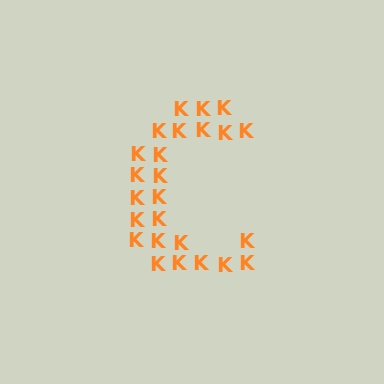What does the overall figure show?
The overall figure shows the letter C.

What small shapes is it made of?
It is made of small letter K's.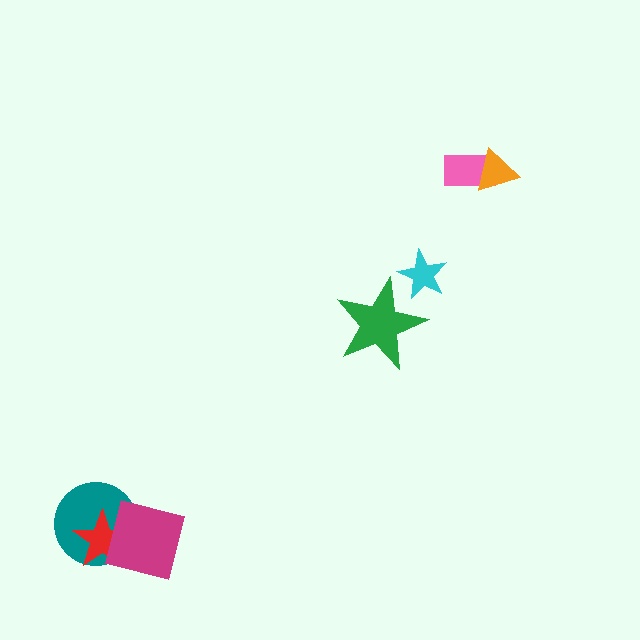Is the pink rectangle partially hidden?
Yes, it is partially covered by another shape.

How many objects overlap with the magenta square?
2 objects overlap with the magenta square.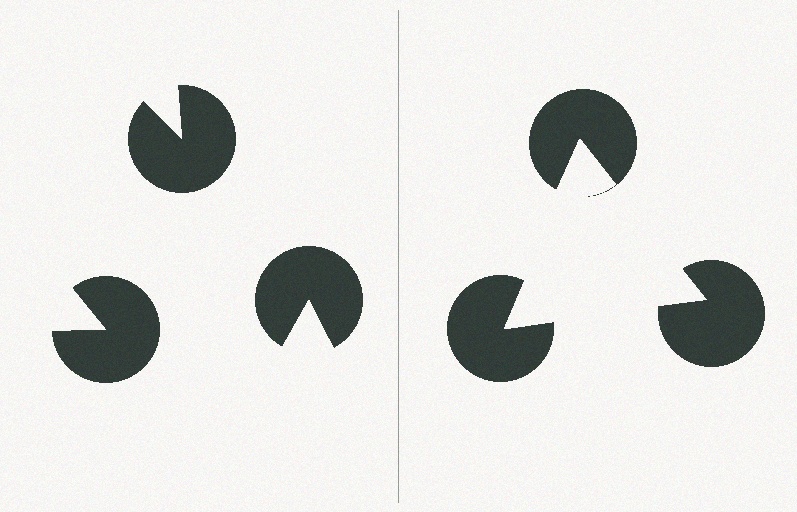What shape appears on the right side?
An illusory triangle.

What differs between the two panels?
The pac-man discs are positioned identically on both sides; only the wedge orientations differ. On the right they align to a triangle; on the left they are misaligned.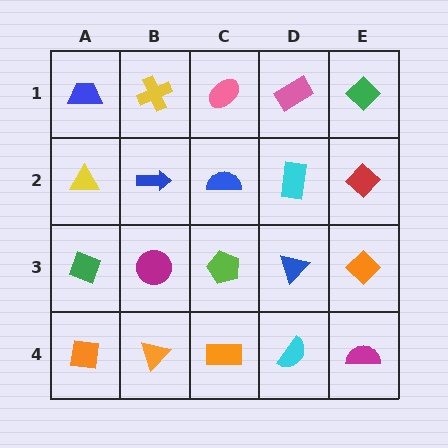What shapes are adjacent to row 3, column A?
A yellow triangle (row 2, column A), an orange square (row 4, column A), a magenta circle (row 3, column B).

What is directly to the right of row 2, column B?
A blue semicircle.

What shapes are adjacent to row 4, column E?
An orange diamond (row 3, column E), a cyan semicircle (row 4, column D).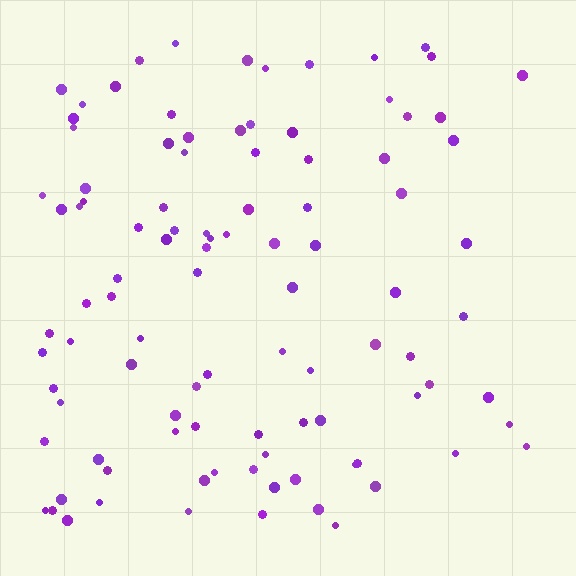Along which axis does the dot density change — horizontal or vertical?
Horizontal.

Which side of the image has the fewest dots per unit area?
The right.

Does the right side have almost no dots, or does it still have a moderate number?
Still a moderate number, just noticeably fewer than the left.